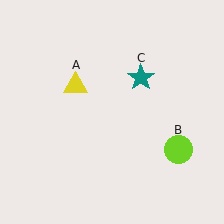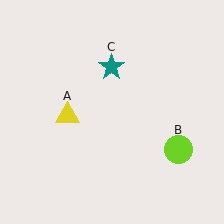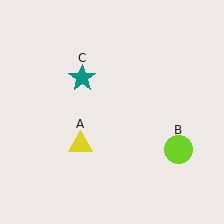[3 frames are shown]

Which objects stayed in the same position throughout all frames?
Lime circle (object B) remained stationary.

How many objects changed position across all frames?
2 objects changed position: yellow triangle (object A), teal star (object C).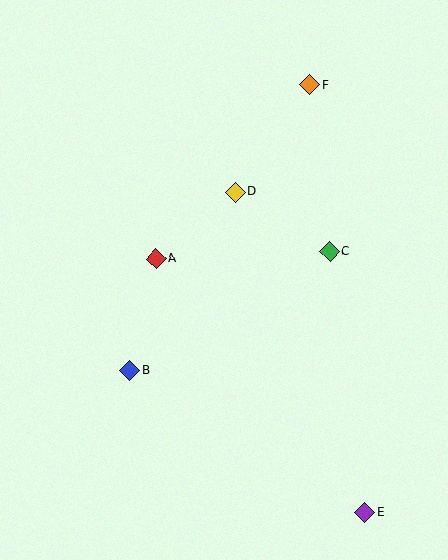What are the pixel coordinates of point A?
Point A is at (156, 259).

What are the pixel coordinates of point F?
Point F is at (310, 85).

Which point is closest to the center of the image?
Point A at (156, 259) is closest to the center.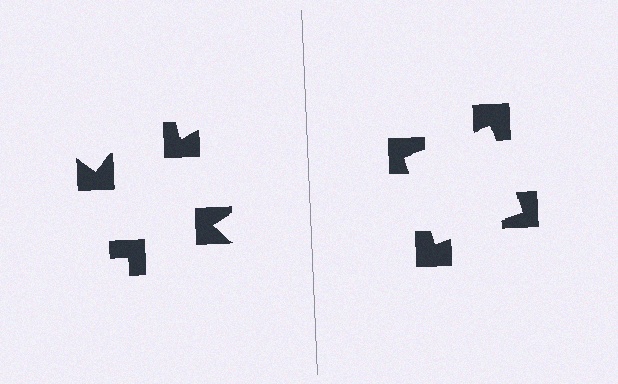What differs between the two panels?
The notched squares are positioned identically on both sides; only the wedge orientations differ. On the right they align to a square; on the left they are misaligned.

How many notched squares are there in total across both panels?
8 — 4 on each side.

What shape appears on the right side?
An illusory square.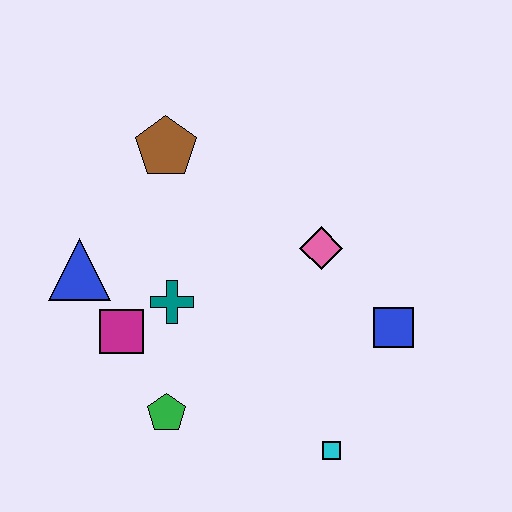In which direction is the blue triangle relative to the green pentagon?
The blue triangle is above the green pentagon.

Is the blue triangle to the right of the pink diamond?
No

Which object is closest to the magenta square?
The teal cross is closest to the magenta square.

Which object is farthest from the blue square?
The blue triangle is farthest from the blue square.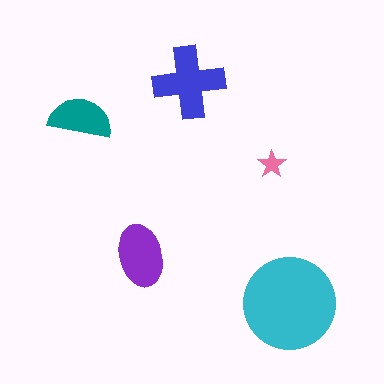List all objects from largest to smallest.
The cyan circle, the blue cross, the purple ellipse, the teal semicircle, the pink star.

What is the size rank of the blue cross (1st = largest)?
2nd.